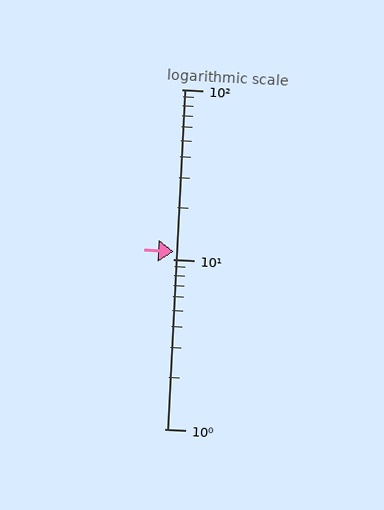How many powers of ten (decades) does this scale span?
The scale spans 2 decades, from 1 to 100.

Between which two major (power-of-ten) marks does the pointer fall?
The pointer is between 10 and 100.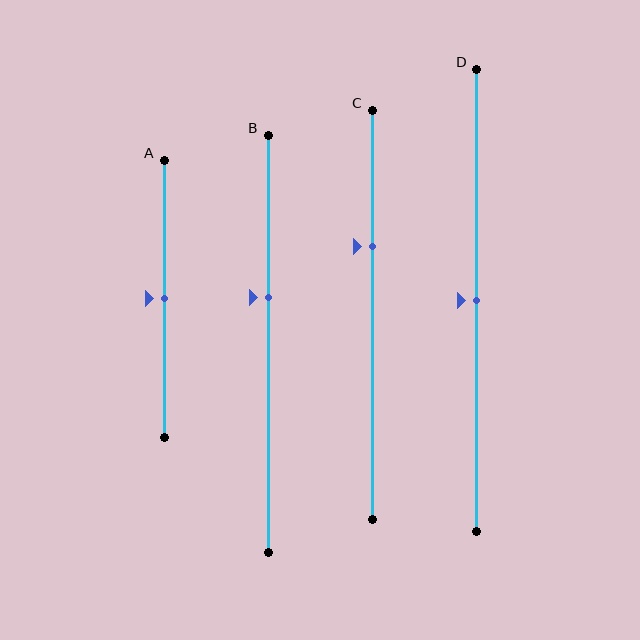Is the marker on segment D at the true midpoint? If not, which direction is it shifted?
Yes, the marker on segment D is at the true midpoint.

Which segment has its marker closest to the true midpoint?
Segment A has its marker closest to the true midpoint.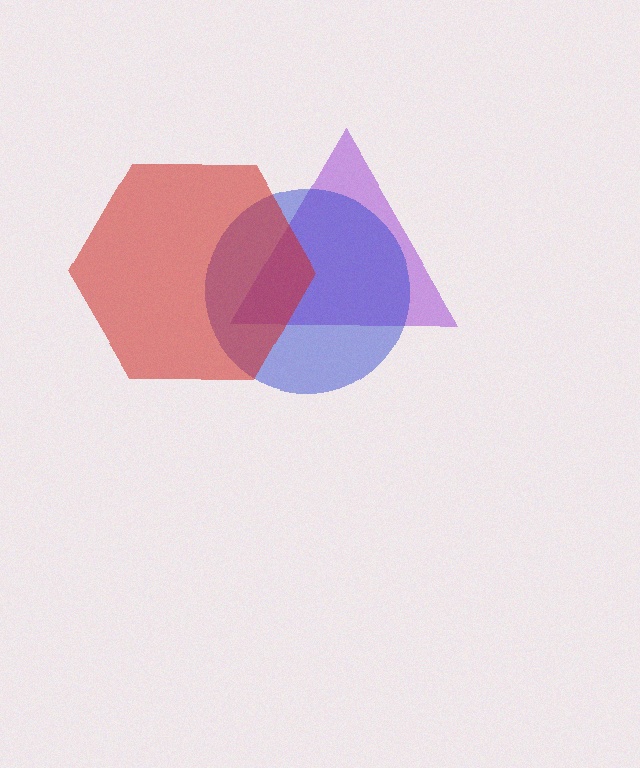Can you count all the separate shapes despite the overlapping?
Yes, there are 3 separate shapes.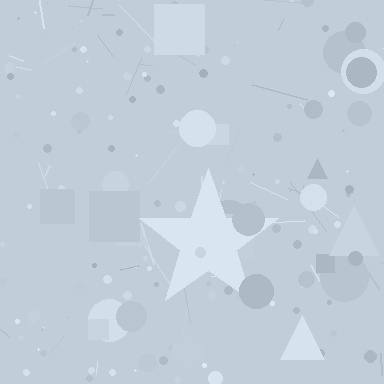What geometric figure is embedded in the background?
A star is embedded in the background.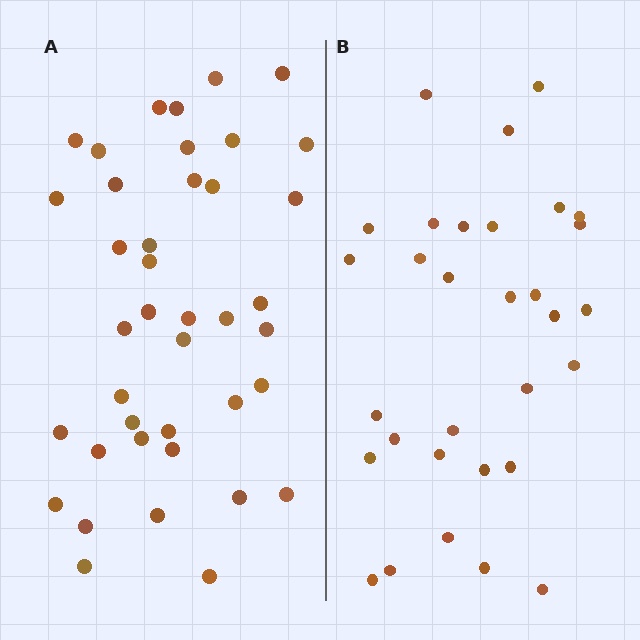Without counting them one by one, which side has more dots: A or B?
Region A (the left region) has more dots.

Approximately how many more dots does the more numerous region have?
Region A has roughly 8 or so more dots than region B.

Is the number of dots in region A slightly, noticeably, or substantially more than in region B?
Region A has noticeably more, but not dramatically so. The ratio is roughly 1.3 to 1.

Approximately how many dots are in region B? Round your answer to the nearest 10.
About 30 dots. (The exact count is 31, which rounds to 30.)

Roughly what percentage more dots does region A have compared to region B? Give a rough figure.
About 30% more.